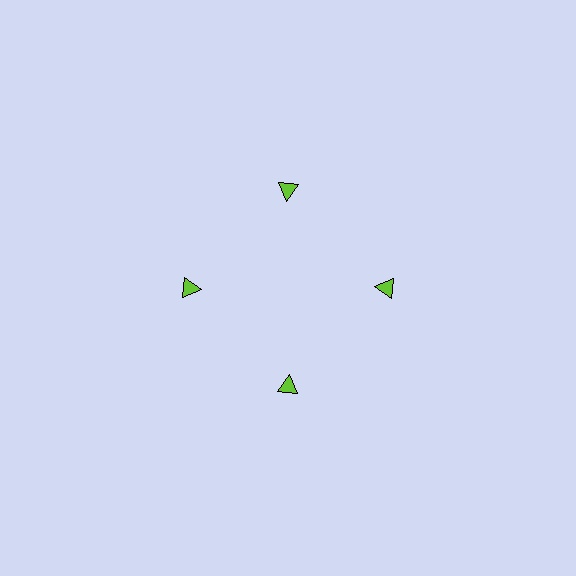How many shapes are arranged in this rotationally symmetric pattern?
There are 4 shapes, arranged in 4 groups of 1.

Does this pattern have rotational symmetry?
Yes, this pattern has 4-fold rotational symmetry. It looks the same after rotating 90 degrees around the center.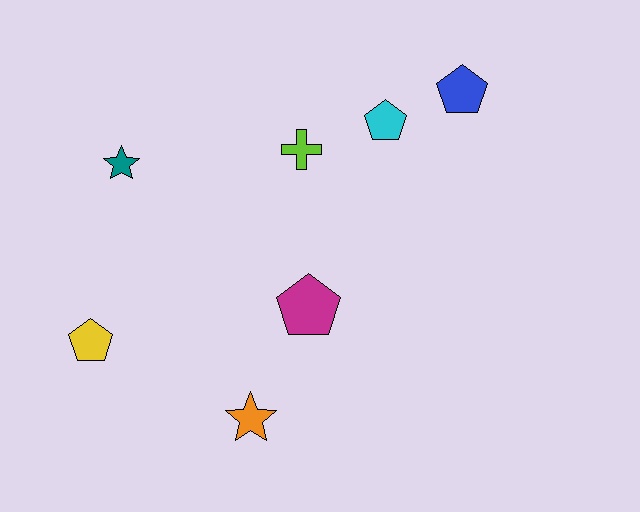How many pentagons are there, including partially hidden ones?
There are 4 pentagons.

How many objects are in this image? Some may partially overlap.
There are 7 objects.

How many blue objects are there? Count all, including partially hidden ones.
There is 1 blue object.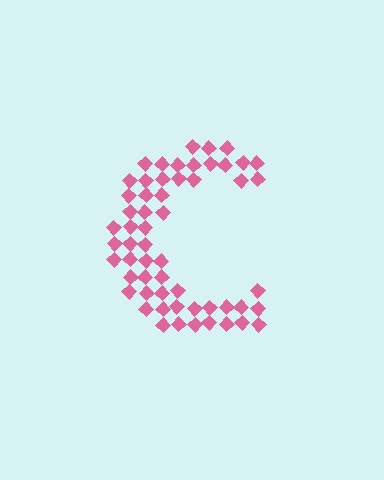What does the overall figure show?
The overall figure shows the letter C.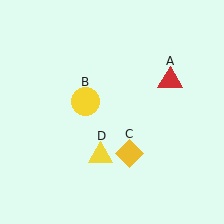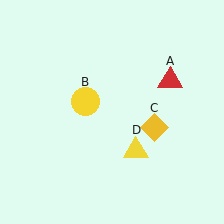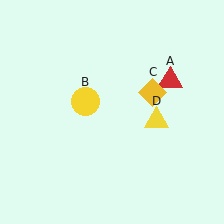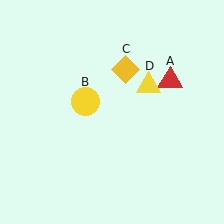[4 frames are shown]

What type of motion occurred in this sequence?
The yellow diamond (object C), yellow triangle (object D) rotated counterclockwise around the center of the scene.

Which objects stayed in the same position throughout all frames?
Red triangle (object A) and yellow circle (object B) remained stationary.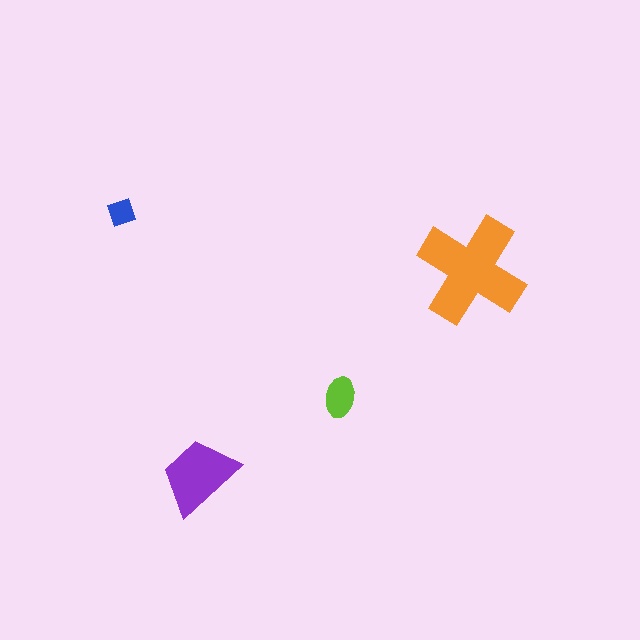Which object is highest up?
The blue diamond is topmost.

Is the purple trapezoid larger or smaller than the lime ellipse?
Larger.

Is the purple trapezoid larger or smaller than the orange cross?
Smaller.